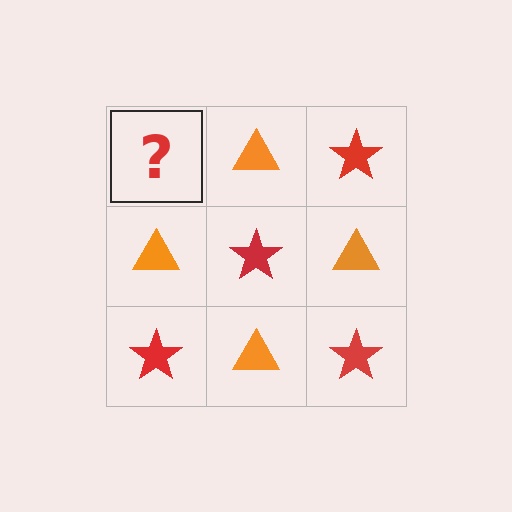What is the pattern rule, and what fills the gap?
The rule is that it alternates red star and orange triangle in a checkerboard pattern. The gap should be filled with a red star.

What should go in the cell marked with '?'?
The missing cell should contain a red star.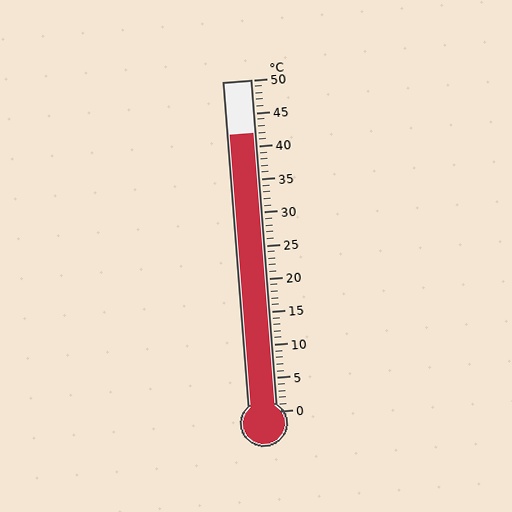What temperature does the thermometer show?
The thermometer shows approximately 42°C.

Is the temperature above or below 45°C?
The temperature is below 45°C.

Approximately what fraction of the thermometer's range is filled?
The thermometer is filled to approximately 85% of its range.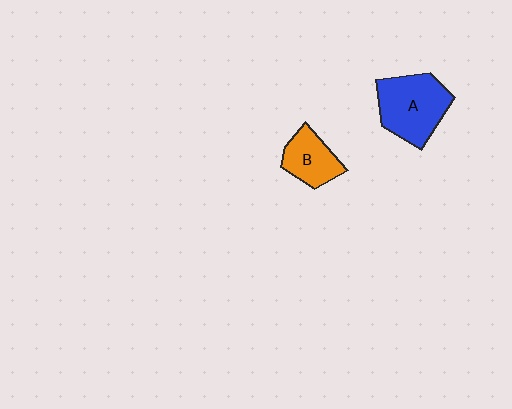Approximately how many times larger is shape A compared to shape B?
Approximately 1.6 times.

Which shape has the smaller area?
Shape B (orange).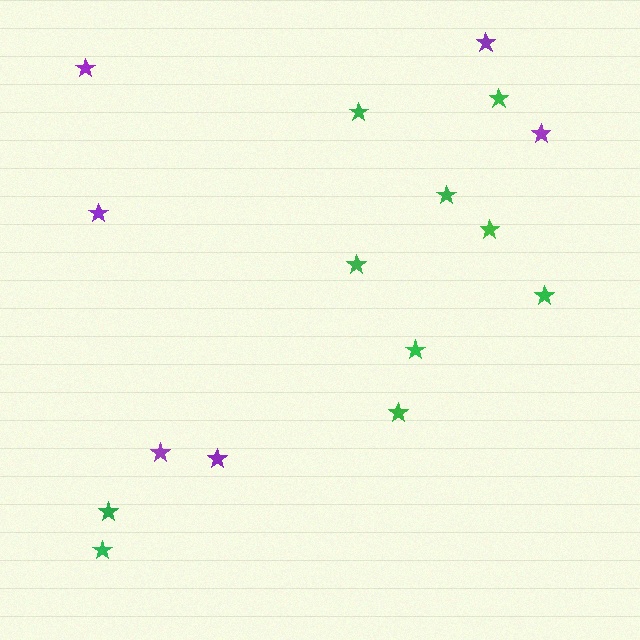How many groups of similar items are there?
There are 2 groups: one group of green stars (10) and one group of purple stars (6).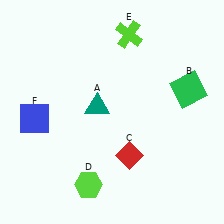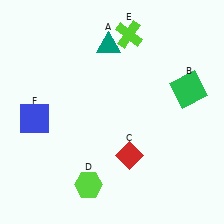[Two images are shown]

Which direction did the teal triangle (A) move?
The teal triangle (A) moved up.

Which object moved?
The teal triangle (A) moved up.